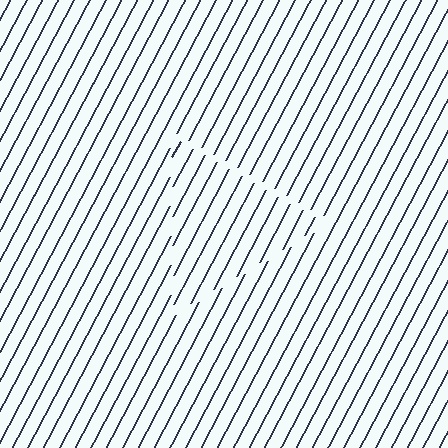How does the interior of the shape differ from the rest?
The interior of the shape contains the same grating, shifted by half a period — the contour is defined by the phase discontinuity where line-ends from the inner and outer gratings abut.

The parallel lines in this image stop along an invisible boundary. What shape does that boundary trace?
An illusory triangle. The interior of the shape contains the same grating, shifted by half a period — the contour is defined by the phase discontinuity where line-ends from the inner and outer gratings abut.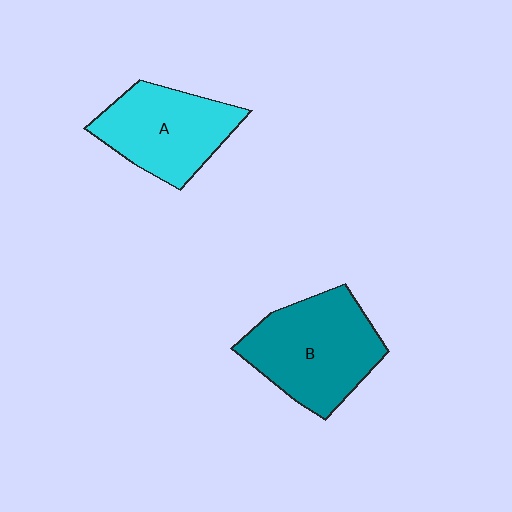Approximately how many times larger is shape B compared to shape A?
Approximately 1.2 times.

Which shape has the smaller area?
Shape A (cyan).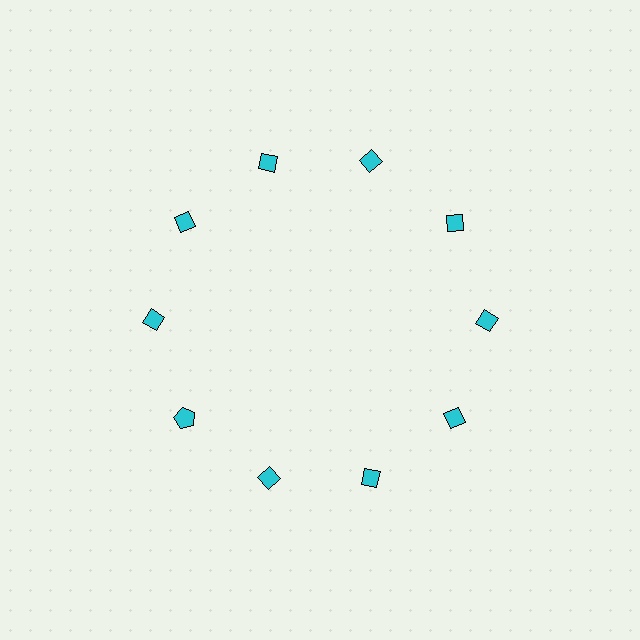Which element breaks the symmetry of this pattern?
The cyan pentagon at roughly the 8 o'clock position breaks the symmetry. All other shapes are cyan diamonds.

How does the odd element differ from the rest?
It has a different shape: pentagon instead of diamond.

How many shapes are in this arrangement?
There are 10 shapes arranged in a ring pattern.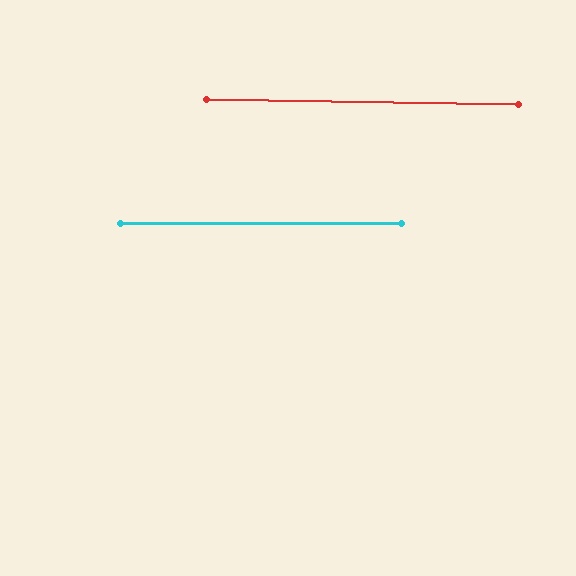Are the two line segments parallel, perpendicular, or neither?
Parallel — their directions differ by only 0.9°.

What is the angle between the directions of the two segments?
Approximately 1 degree.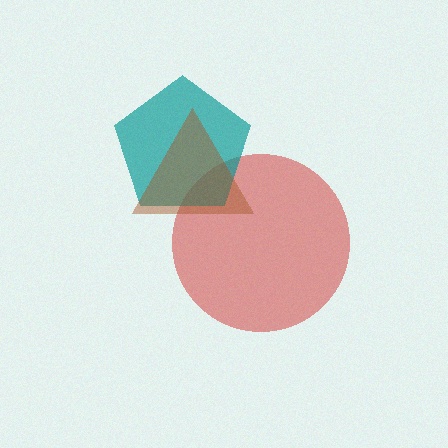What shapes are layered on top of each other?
The layered shapes are: a red circle, a teal pentagon, a brown triangle.